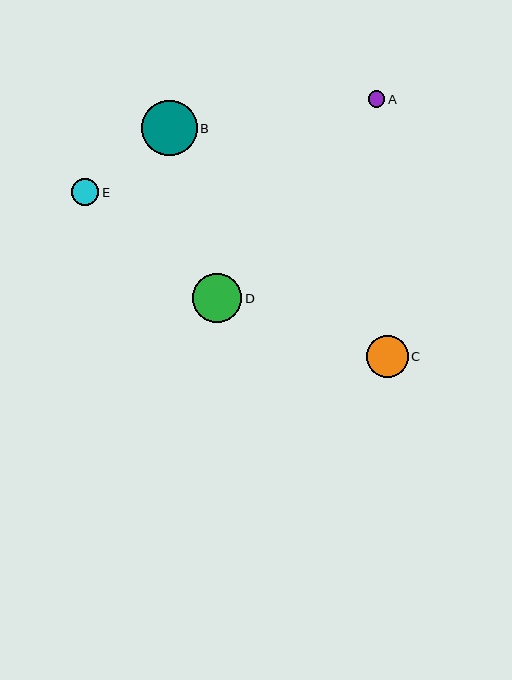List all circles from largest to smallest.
From largest to smallest: B, D, C, E, A.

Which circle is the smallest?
Circle A is the smallest with a size of approximately 16 pixels.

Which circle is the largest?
Circle B is the largest with a size of approximately 55 pixels.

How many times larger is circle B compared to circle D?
Circle B is approximately 1.1 times the size of circle D.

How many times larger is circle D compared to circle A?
Circle D is approximately 3.0 times the size of circle A.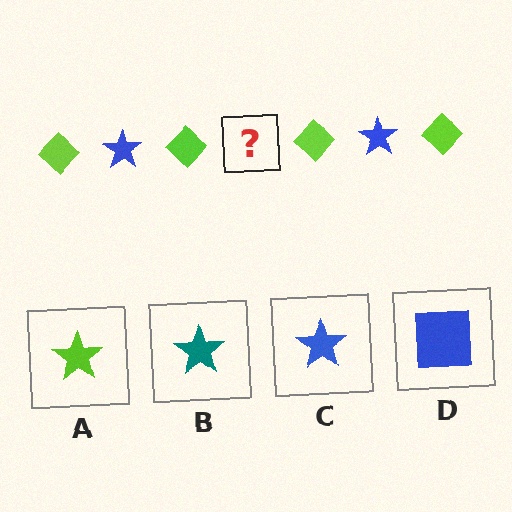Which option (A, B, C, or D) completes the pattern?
C.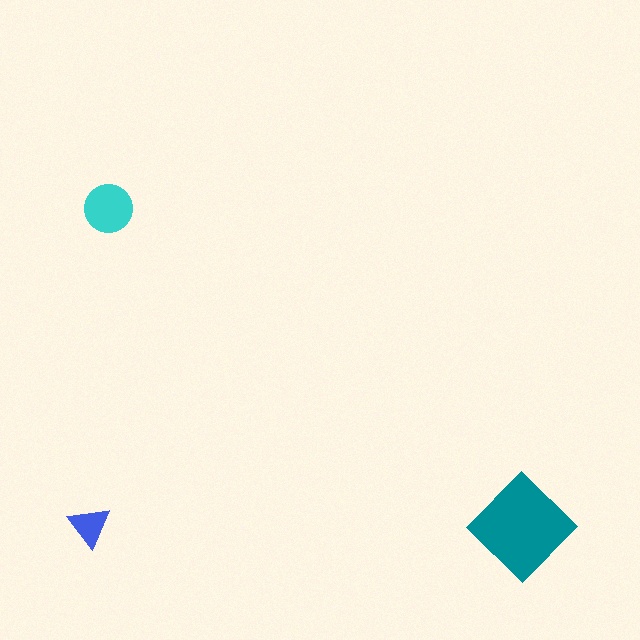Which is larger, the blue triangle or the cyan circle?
The cyan circle.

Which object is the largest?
The teal diamond.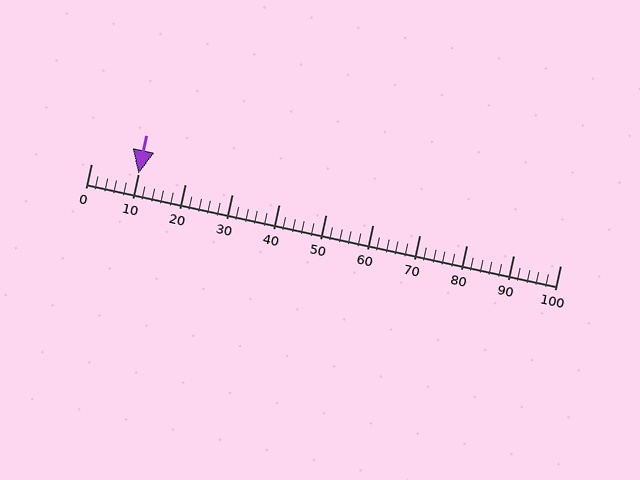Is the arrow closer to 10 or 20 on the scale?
The arrow is closer to 10.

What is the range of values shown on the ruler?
The ruler shows values from 0 to 100.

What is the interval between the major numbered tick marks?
The major tick marks are spaced 10 units apart.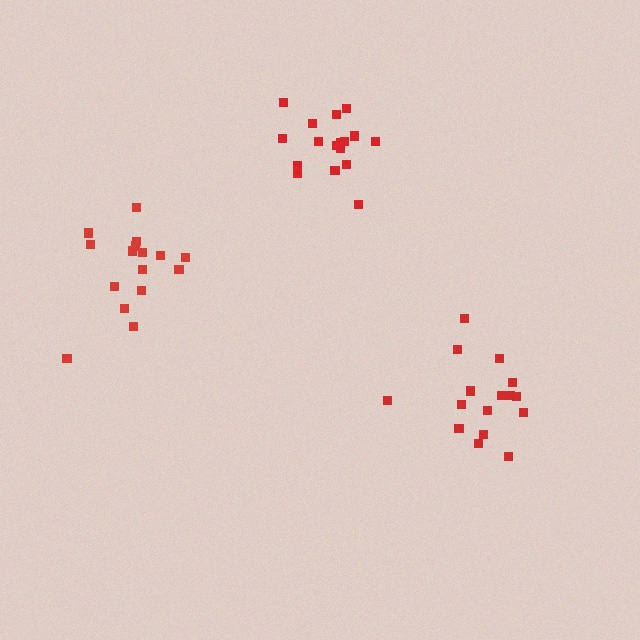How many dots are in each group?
Group 1: 16 dots, Group 2: 16 dots, Group 3: 17 dots (49 total).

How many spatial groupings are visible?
There are 3 spatial groupings.